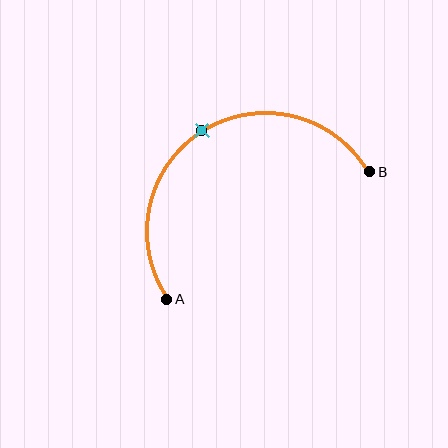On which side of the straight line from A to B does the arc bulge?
The arc bulges above the straight line connecting A and B.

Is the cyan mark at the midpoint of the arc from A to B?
Yes. The cyan mark lies on the arc at equal arc-length from both A and B — it is the arc midpoint.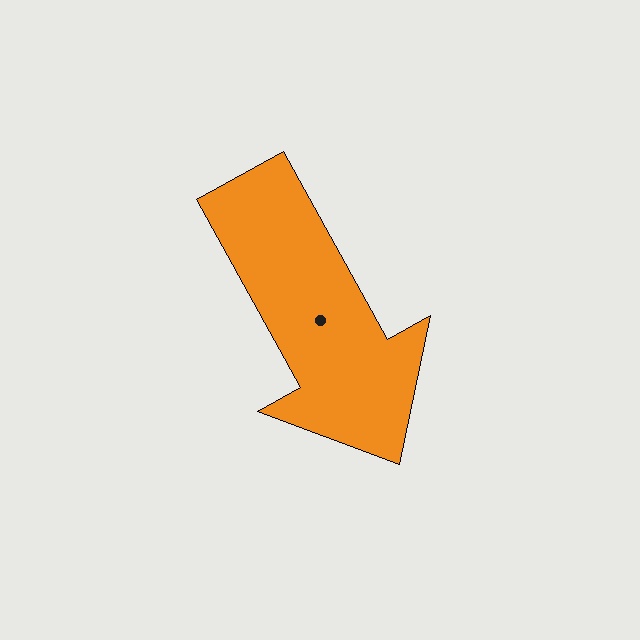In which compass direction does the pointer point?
Southeast.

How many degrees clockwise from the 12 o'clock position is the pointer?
Approximately 151 degrees.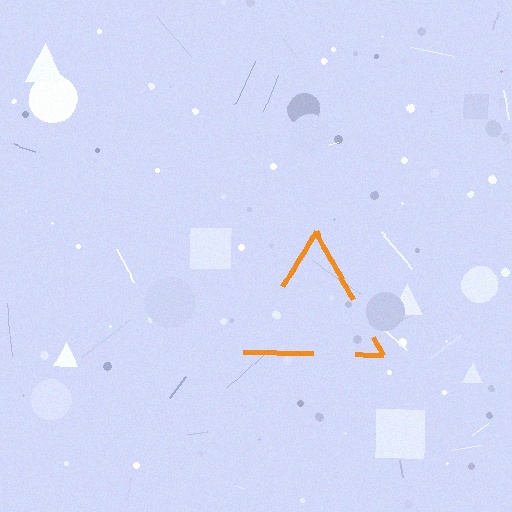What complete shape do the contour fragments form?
The contour fragments form a triangle.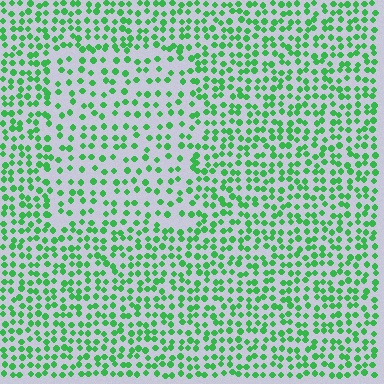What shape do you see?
I see a rectangle.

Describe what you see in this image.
The image contains small green elements arranged at two different densities. A rectangle-shaped region is visible where the elements are less densely packed than the surrounding area.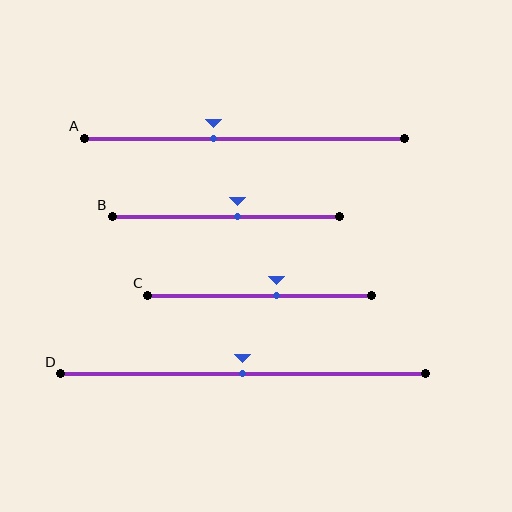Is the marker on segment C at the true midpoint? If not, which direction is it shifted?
No, the marker on segment C is shifted to the right by about 7% of the segment length.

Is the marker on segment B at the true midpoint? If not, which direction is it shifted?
No, the marker on segment B is shifted to the right by about 5% of the segment length.